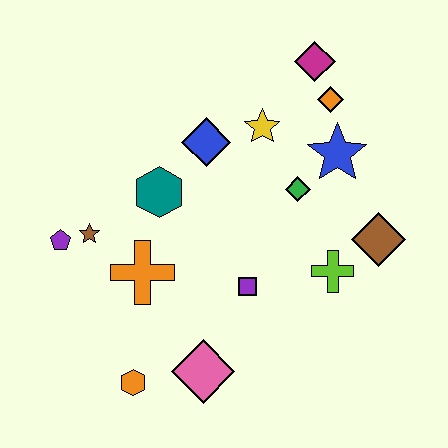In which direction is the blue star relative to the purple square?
The blue star is above the purple square.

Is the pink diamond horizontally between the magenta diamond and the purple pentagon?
Yes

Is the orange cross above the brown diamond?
No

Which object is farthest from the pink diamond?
The magenta diamond is farthest from the pink diamond.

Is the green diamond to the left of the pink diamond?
No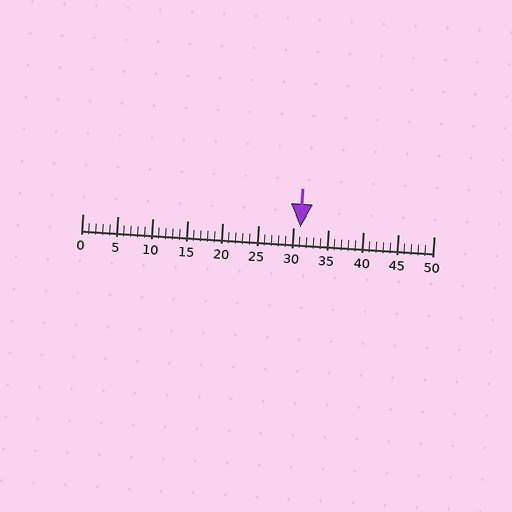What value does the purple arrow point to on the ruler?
The purple arrow points to approximately 31.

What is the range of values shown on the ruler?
The ruler shows values from 0 to 50.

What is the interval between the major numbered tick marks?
The major tick marks are spaced 5 units apart.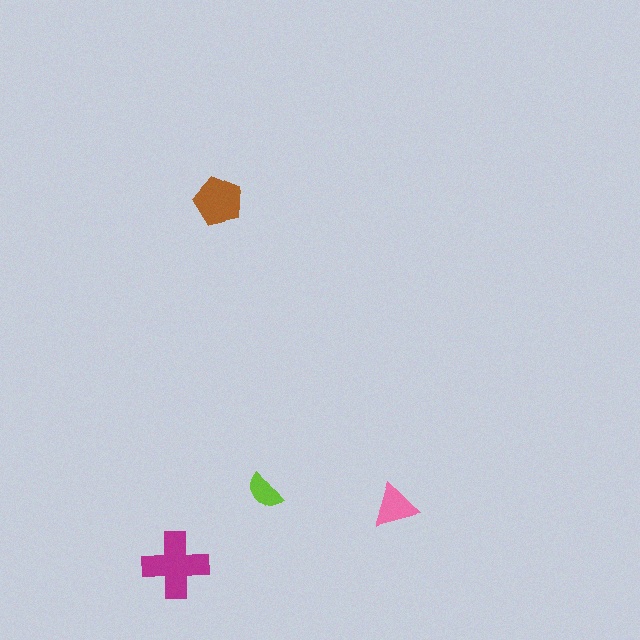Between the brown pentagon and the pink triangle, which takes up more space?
The brown pentagon.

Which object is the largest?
The magenta cross.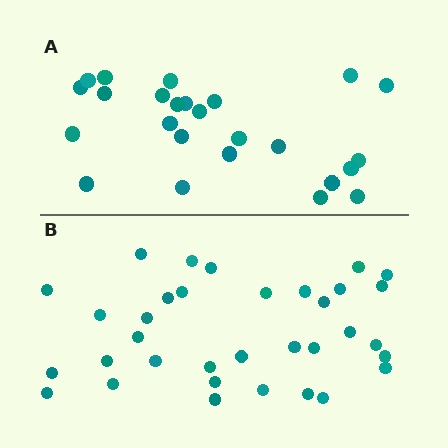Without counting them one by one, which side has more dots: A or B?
Region B (the bottom region) has more dots.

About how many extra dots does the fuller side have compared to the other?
Region B has roughly 8 or so more dots than region A.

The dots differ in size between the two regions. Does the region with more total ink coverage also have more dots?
No. Region A has more total ink coverage because its dots are larger, but region B actually contains more individual dots. Total area can be misleading — the number of items is what matters here.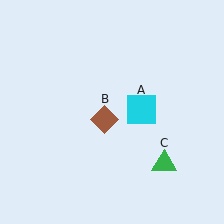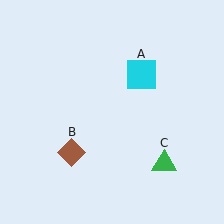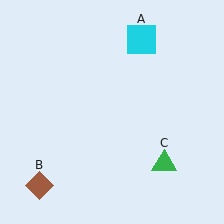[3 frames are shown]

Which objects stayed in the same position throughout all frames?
Green triangle (object C) remained stationary.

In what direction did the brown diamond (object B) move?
The brown diamond (object B) moved down and to the left.